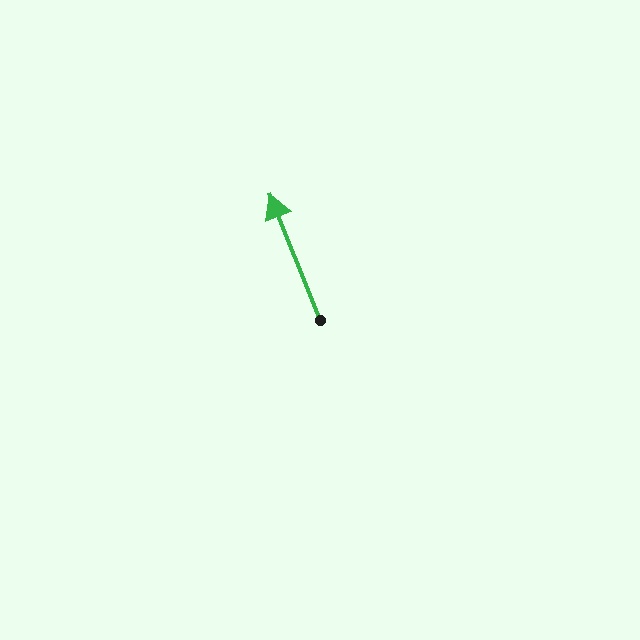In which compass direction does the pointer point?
North.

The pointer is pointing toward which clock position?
Roughly 11 o'clock.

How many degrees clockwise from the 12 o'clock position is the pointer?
Approximately 338 degrees.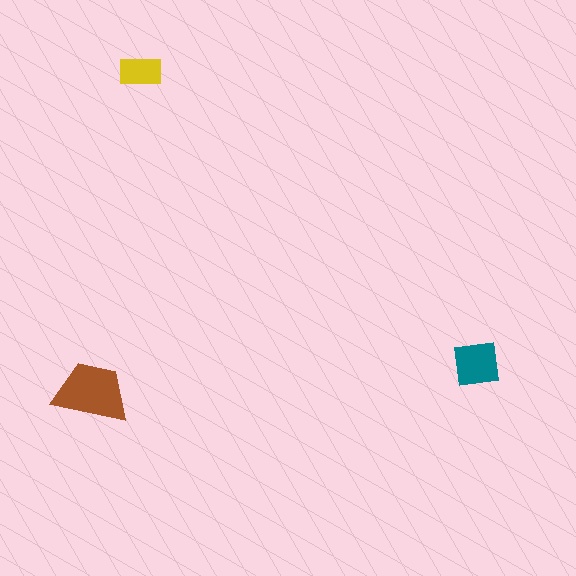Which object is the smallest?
The yellow rectangle.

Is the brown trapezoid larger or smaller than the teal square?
Larger.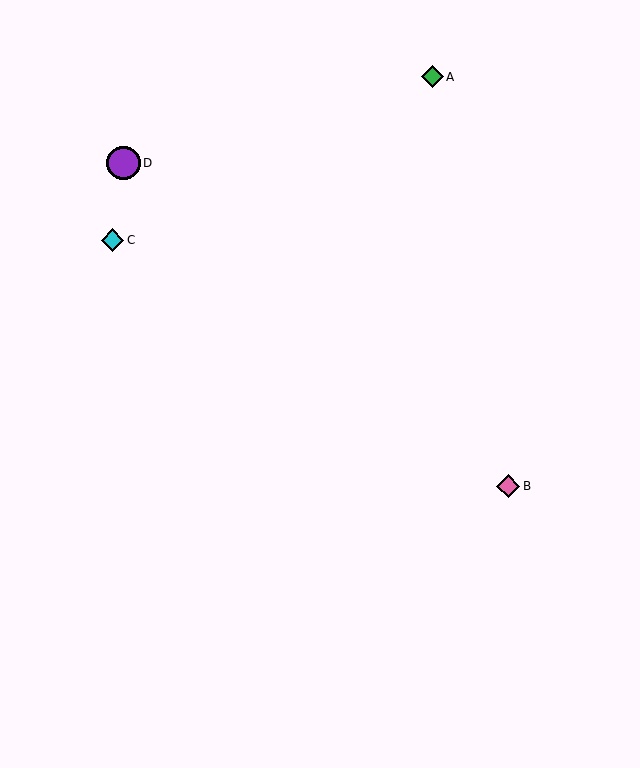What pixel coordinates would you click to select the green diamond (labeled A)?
Click at (432, 77) to select the green diamond A.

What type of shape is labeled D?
Shape D is a purple circle.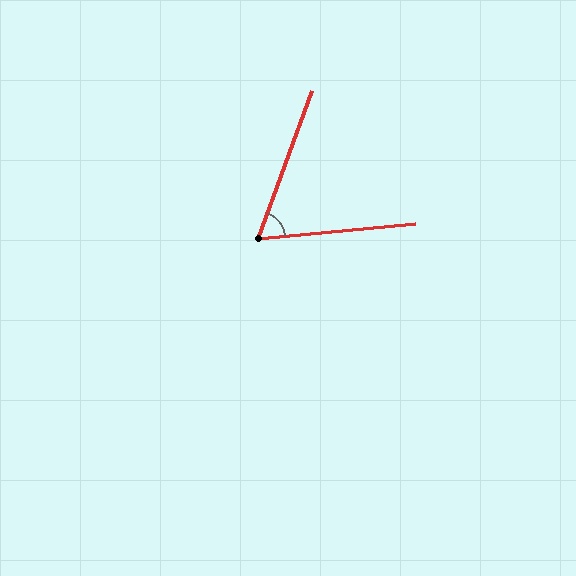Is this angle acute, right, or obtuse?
It is acute.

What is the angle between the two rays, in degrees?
Approximately 65 degrees.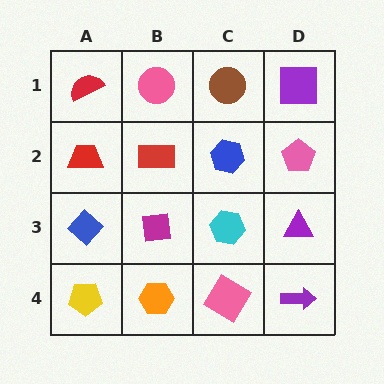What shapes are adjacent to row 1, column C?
A blue hexagon (row 2, column C), a pink circle (row 1, column B), a purple square (row 1, column D).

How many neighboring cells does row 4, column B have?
3.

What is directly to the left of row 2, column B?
A red trapezoid.